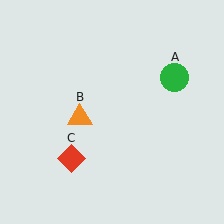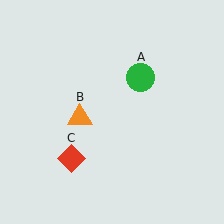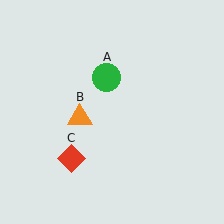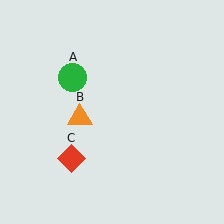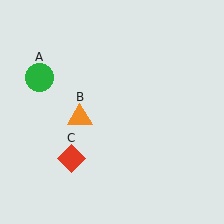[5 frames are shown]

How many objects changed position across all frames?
1 object changed position: green circle (object A).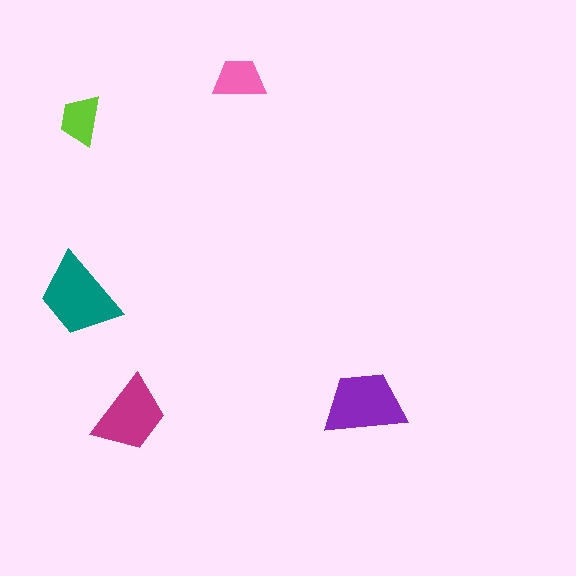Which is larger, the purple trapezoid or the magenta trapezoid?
The purple one.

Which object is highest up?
The pink trapezoid is topmost.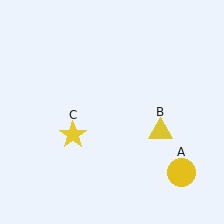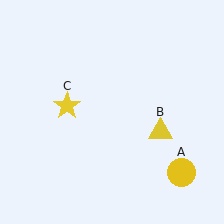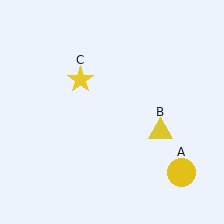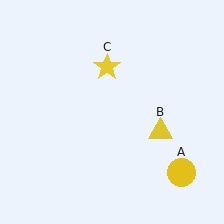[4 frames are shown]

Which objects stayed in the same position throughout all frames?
Yellow circle (object A) and yellow triangle (object B) remained stationary.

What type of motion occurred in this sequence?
The yellow star (object C) rotated clockwise around the center of the scene.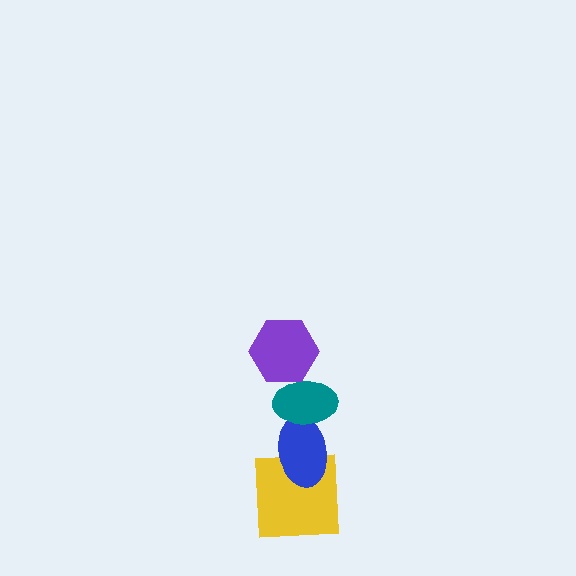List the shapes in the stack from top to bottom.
From top to bottom: the purple hexagon, the teal ellipse, the blue ellipse, the yellow square.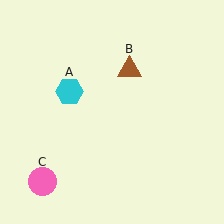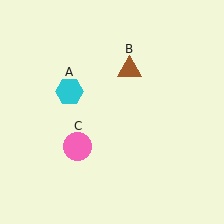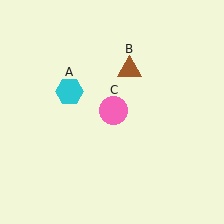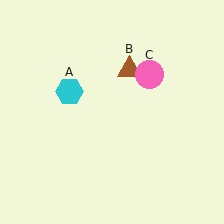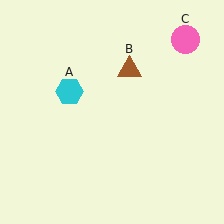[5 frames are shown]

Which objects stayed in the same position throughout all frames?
Cyan hexagon (object A) and brown triangle (object B) remained stationary.